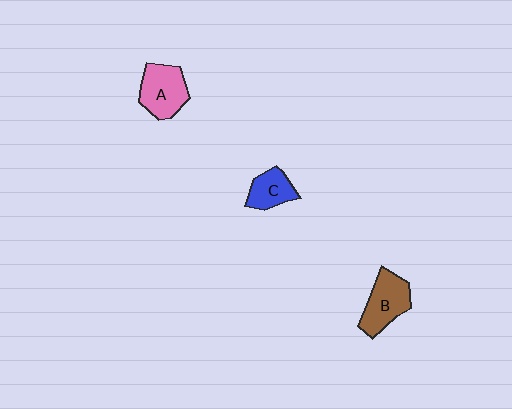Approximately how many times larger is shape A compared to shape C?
Approximately 1.4 times.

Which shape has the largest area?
Shape B (brown).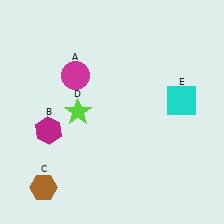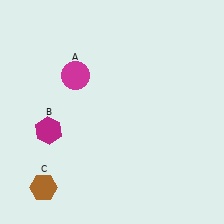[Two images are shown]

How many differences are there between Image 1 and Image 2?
There are 2 differences between the two images.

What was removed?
The cyan square (E), the lime star (D) were removed in Image 2.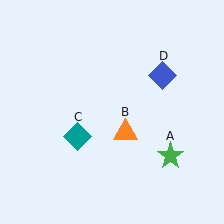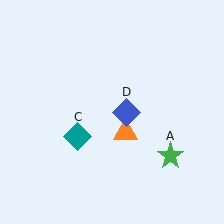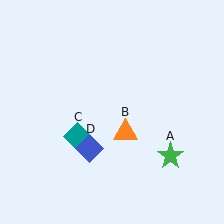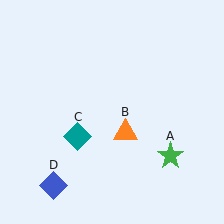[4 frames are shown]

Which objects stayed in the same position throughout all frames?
Green star (object A) and orange triangle (object B) and teal diamond (object C) remained stationary.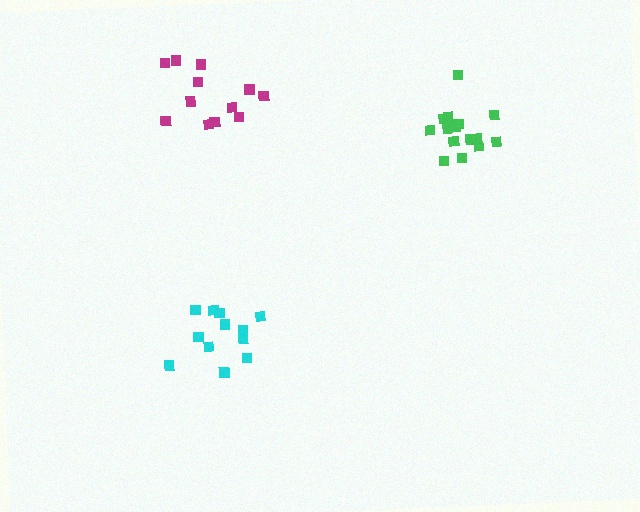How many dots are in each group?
Group 1: 12 dots, Group 2: 12 dots, Group 3: 18 dots (42 total).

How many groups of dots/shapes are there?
There are 3 groups.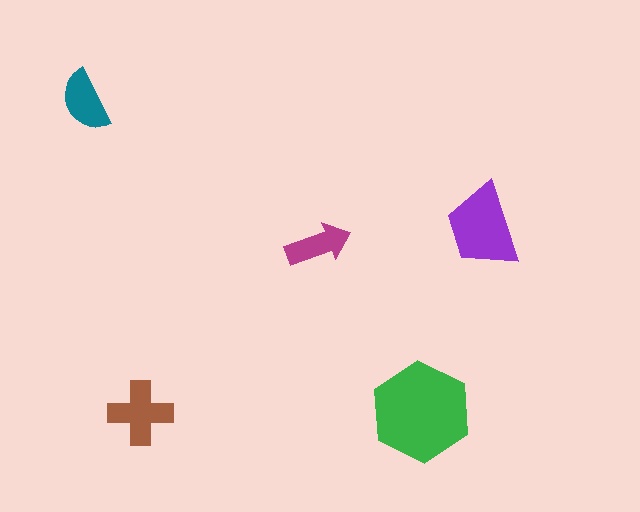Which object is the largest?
The green hexagon.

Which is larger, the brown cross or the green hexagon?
The green hexagon.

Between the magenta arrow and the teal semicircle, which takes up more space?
The teal semicircle.